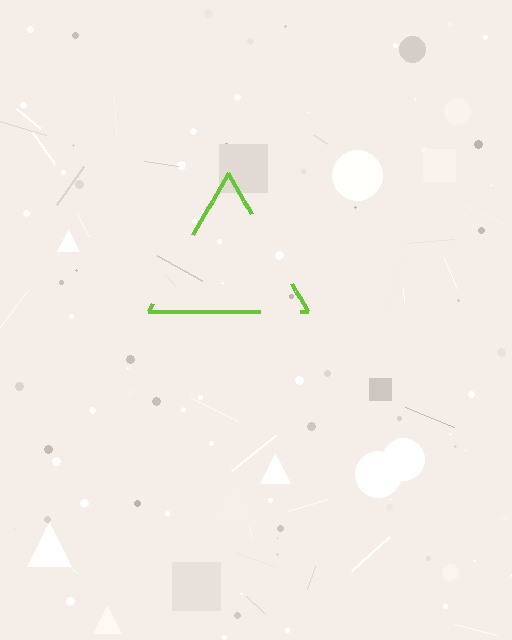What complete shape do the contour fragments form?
The contour fragments form a triangle.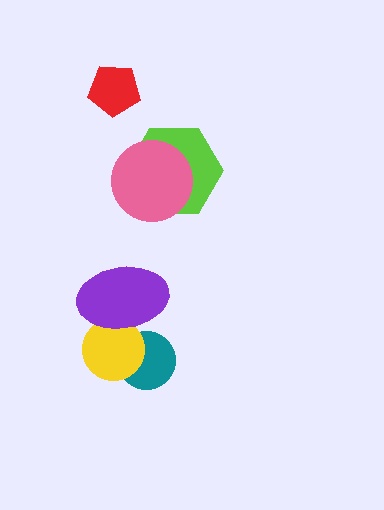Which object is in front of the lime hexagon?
The pink circle is in front of the lime hexagon.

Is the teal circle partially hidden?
Yes, it is partially covered by another shape.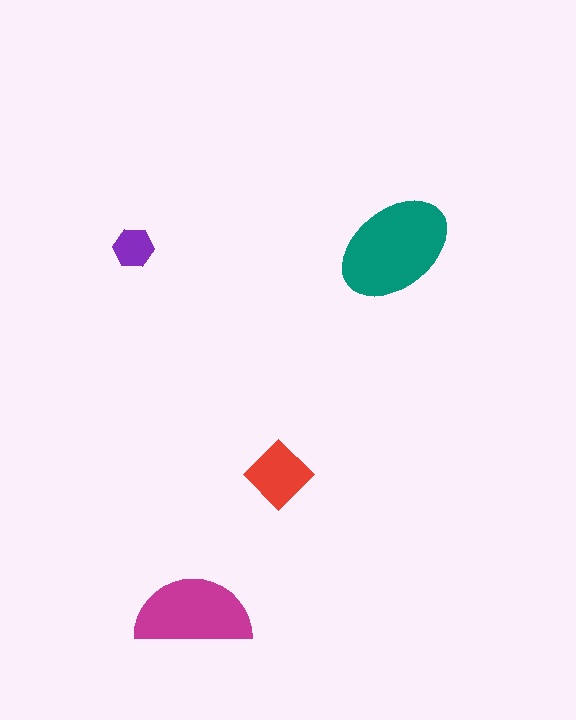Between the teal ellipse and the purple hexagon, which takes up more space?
The teal ellipse.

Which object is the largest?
The teal ellipse.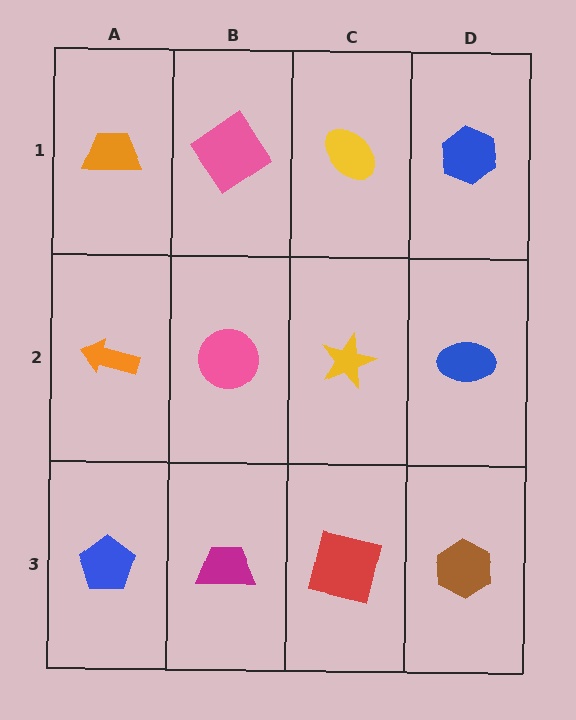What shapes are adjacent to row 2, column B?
A pink diamond (row 1, column B), a magenta trapezoid (row 3, column B), an orange arrow (row 2, column A), a yellow star (row 2, column C).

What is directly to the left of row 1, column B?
An orange trapezoid.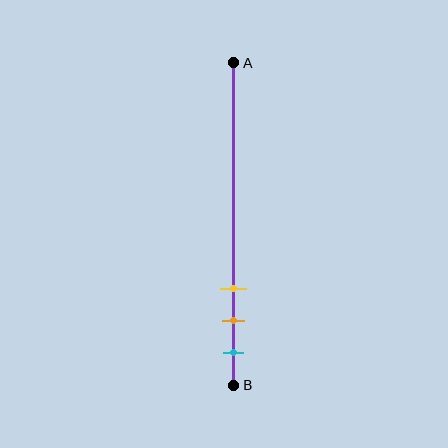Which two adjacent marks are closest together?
The orange and cyan marks are the closest adjacent pair.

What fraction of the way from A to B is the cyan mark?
The cyan mark is approximately 90% (0.9) of the way from A to B.